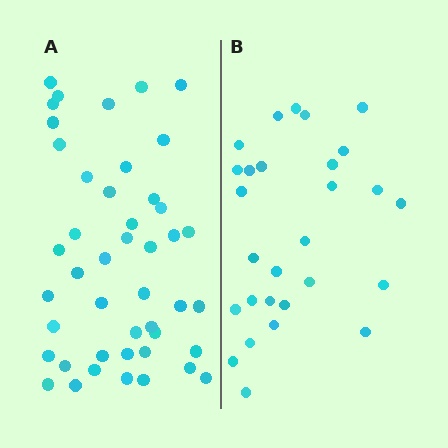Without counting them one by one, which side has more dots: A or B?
Region A (the left region) has more dots.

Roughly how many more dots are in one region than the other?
Region A has approximately 15 more dots than region B.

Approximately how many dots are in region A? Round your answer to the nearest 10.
About 40 dots. (The exact count is 45, which rounds to 40.)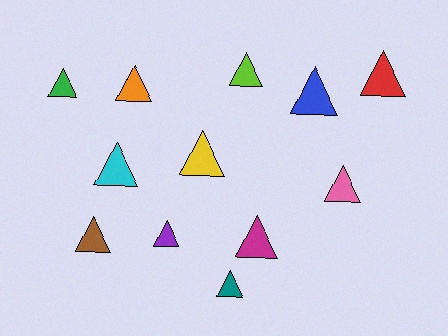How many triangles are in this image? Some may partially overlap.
There are 12 triangles.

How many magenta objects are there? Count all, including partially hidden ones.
There is 1 magenta object.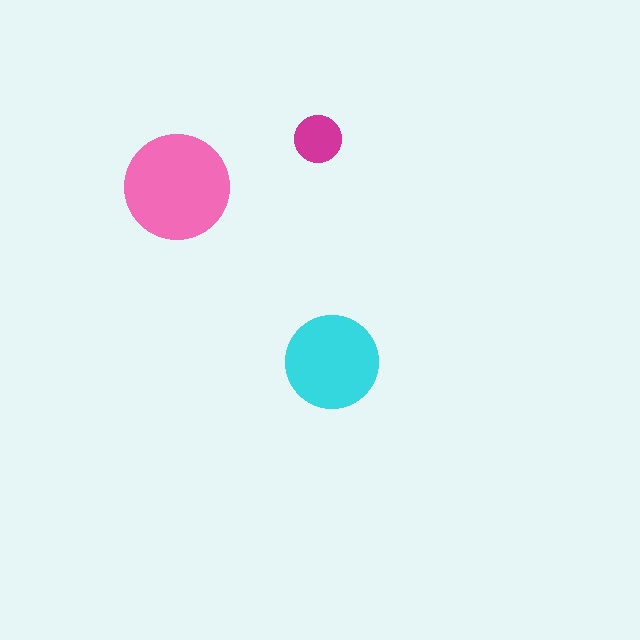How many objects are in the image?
There are 3 objects in the image.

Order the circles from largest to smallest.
the pink one, the cyan one, the magenta one.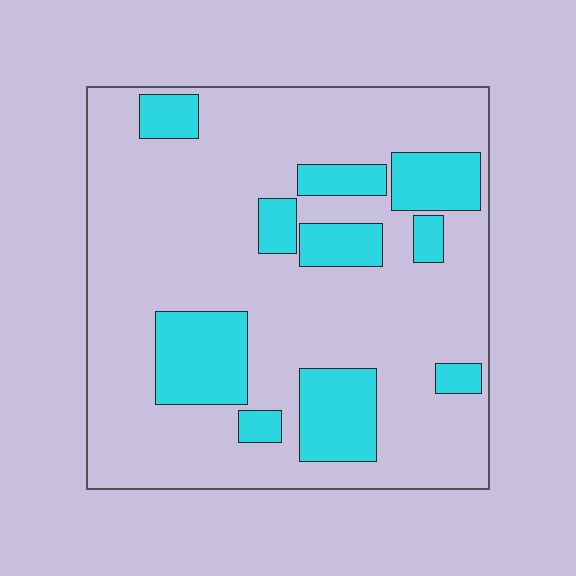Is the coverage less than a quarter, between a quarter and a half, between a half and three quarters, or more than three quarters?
Less than a quarter.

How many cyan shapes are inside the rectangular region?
10.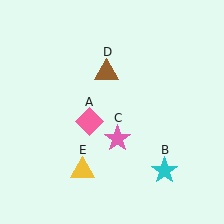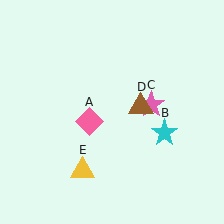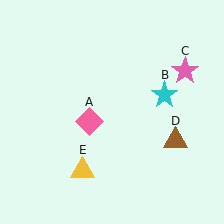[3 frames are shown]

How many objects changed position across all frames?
3 objects changed position: cyan star (object B), pink star (object C), brown triangle (object D).